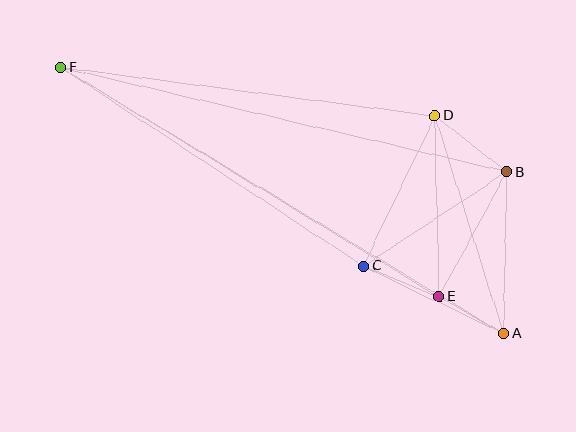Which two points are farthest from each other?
Points A and F are farthest from each other.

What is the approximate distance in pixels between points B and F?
The distance between B and F is approximately 458 pixels.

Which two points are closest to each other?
Points A and E are closest to each other.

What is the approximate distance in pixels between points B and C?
The distance between B and C is approximately 172 pixels.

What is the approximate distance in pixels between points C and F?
The distance between C and F is approximately 362 pixels.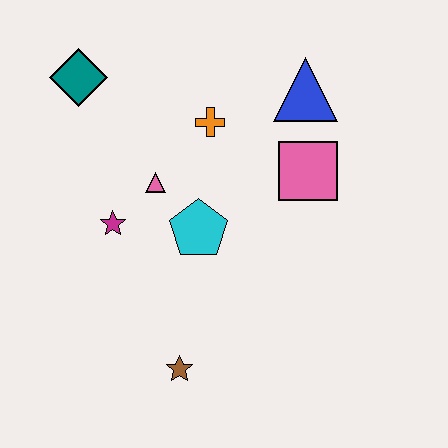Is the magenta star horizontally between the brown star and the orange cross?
No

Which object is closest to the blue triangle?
The pink square is closest to the blue triangle.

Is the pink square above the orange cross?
No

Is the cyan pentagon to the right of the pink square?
No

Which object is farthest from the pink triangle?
The brown star is farthest from the pink triangle.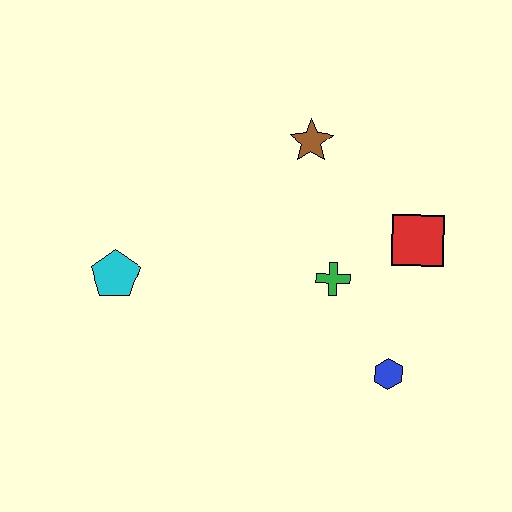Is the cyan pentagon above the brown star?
No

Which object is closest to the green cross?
The red square is closest to the green cross.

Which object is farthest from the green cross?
The cyan pentagon is farthest from the green cross.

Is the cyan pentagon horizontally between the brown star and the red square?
No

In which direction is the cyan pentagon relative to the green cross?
The cyan pentagon is to the left of the green cross.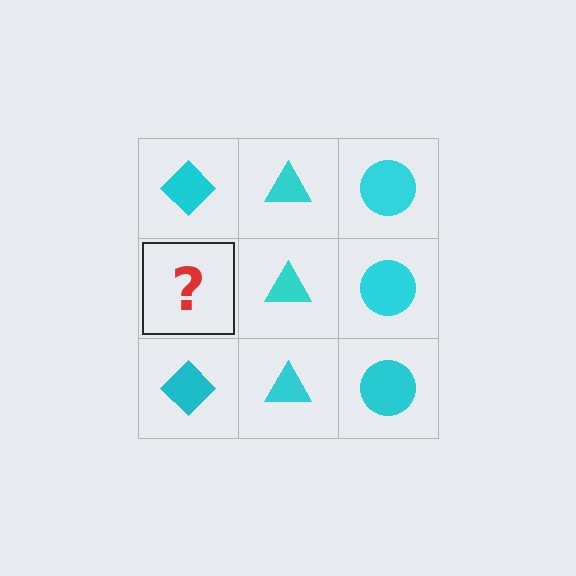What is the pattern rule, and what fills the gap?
The rule is that each column has a consistent shape. The gap should be filled with a cyan diamond.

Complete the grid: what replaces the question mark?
The question mark should be replaced with a cyan diamond.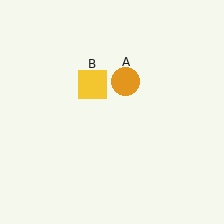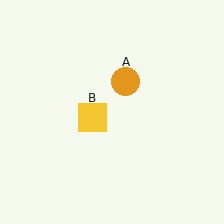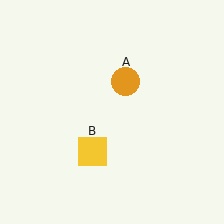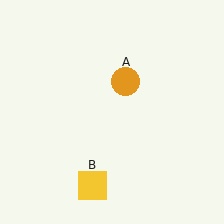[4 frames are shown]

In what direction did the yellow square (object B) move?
The yellow square (object B) moved down.